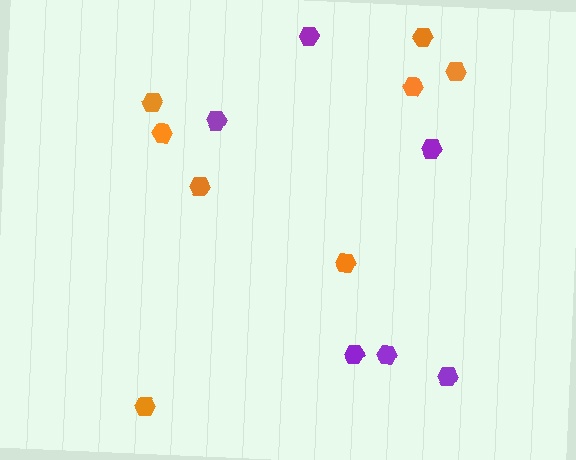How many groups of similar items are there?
There are 2 groups: one group of orange hexagons (8) and one group of purple hexagons (6).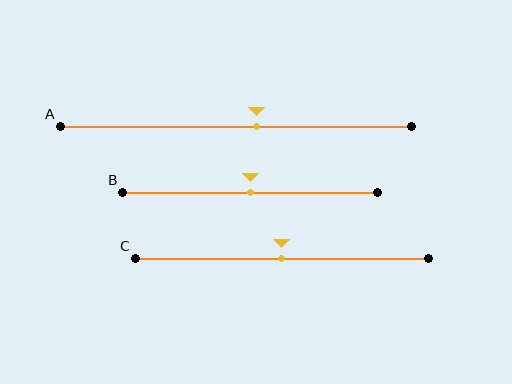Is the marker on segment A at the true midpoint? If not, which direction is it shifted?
No, the marker on segment A is shifted to the right by about 6% of the segment length.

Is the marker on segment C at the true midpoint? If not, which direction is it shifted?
Yes, the marker on segment C is at the true midpoint.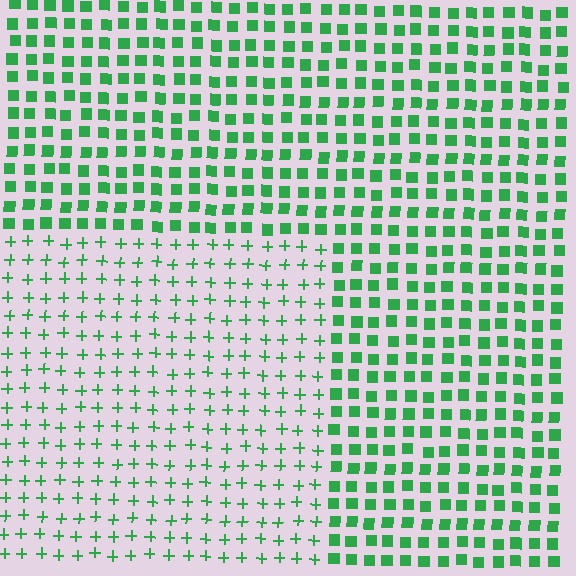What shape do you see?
I see a rectangle.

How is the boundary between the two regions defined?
The boundary is defined by a change in element shape: plus signs inside vs. squares outside. All elements share the same color and spacing.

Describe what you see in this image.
The image is filled with small green elements arranged in a uniform grid. A rectangle-shaped region contains plus signs, while the surrounding area contains squares. The boundary is defined purely by the change in element shape.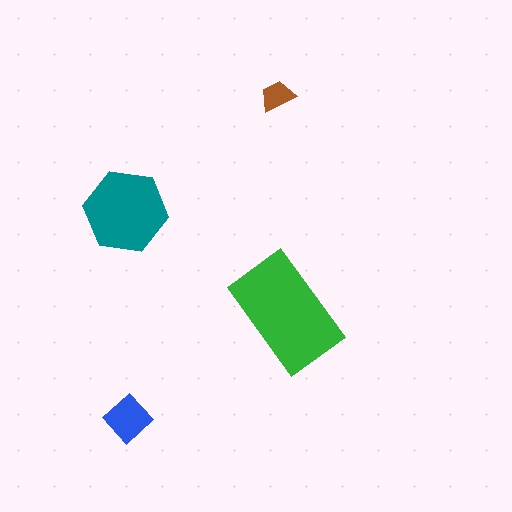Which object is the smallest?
The brown trapezoid.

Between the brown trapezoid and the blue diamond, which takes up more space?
The blue diamond.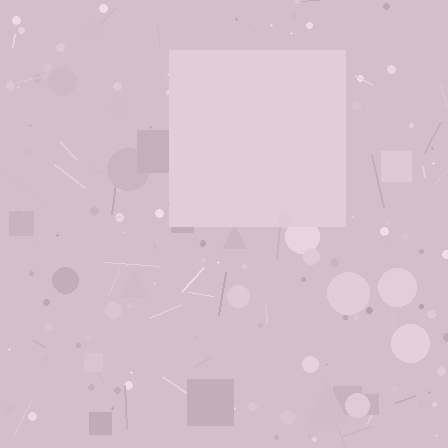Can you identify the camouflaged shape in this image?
The camouflaged shape is a square.